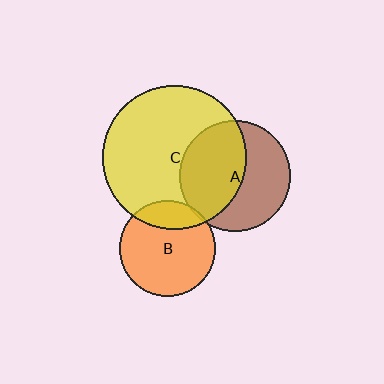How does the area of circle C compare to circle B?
Approximately 2.2 times.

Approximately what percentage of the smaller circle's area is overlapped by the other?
Approximately 20%.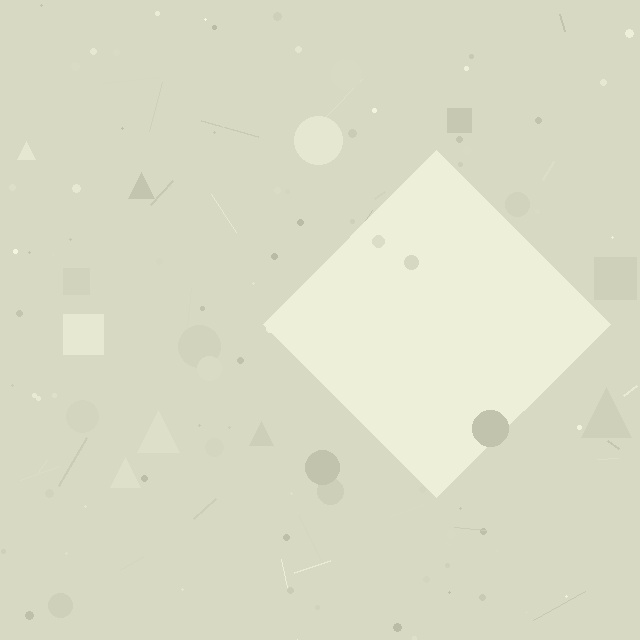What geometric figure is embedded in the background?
A diamond is embedded in the background.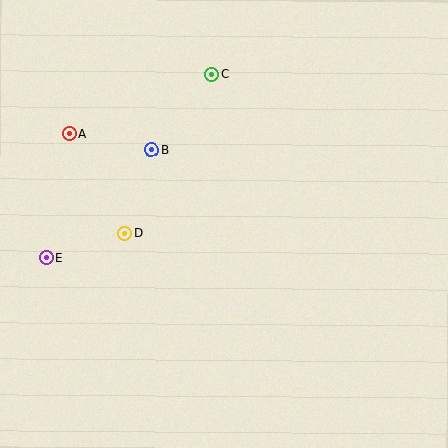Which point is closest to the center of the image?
Point D at (125, 234) is closest to the center.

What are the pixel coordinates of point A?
Point A is at (69, 134).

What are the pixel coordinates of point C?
Point C is at (212, 74).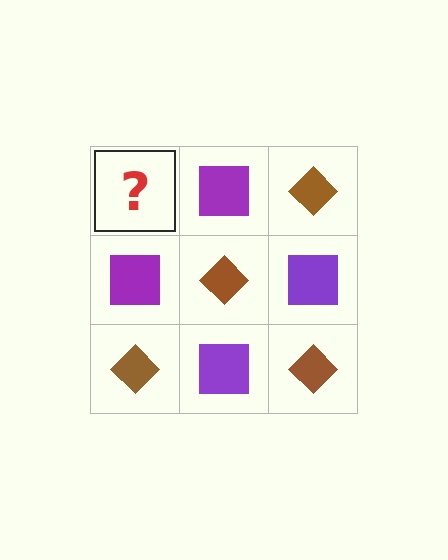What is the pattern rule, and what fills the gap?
The rule is that it alternates brown diamond and purple square in a checkerboard pattern. The gap should be filled with a brown diamond.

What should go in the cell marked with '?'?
The missing cell should contain a brown diamond.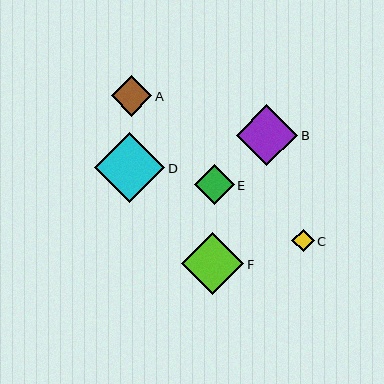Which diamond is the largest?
Diamond D is the largest with a size of approximately 70 pixels.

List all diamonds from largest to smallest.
From largest to smallest: D, F, B, A, E, C.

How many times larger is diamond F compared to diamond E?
Diamond F is approximately 1.6 times the size of diamond E.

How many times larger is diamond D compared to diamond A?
Diamond D is approximately 1.7 times the size of diamond A.